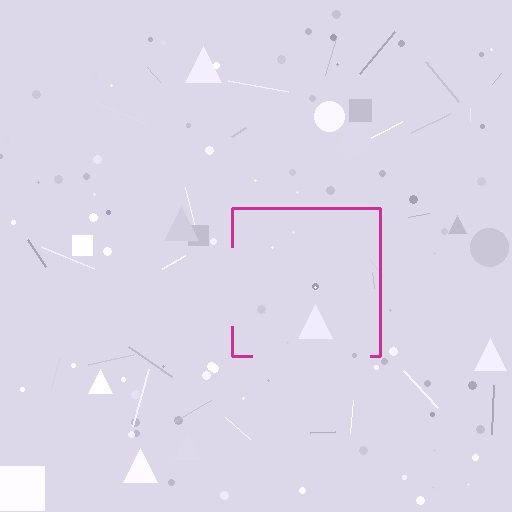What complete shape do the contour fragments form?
The contour fragments form a square.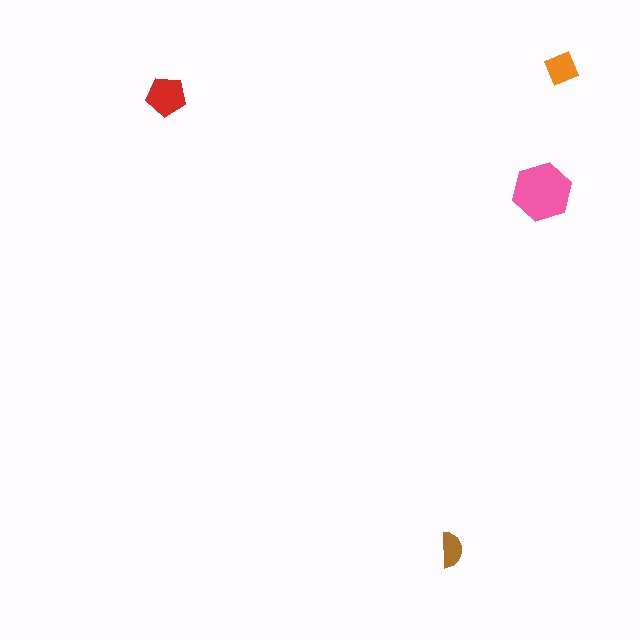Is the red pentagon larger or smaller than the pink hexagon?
Smaller.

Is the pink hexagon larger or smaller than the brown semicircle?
Larger.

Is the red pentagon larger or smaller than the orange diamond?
Larger.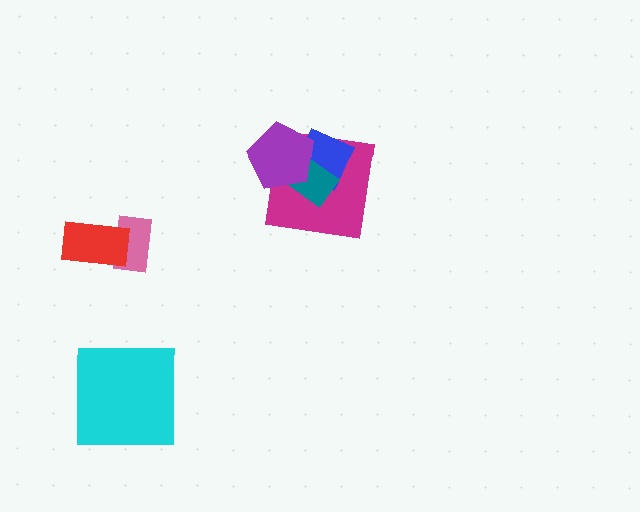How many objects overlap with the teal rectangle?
3 objects overlap with the teal rectangle.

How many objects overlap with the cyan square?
0 objects overlap with the cyan square.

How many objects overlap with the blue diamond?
3 objects overlap with the blue diamond.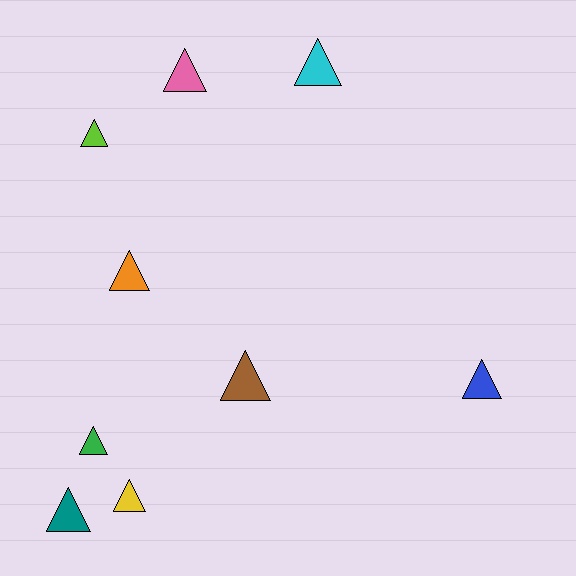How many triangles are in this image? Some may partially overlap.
There are 9 triangles.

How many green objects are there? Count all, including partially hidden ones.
There is 1 green object.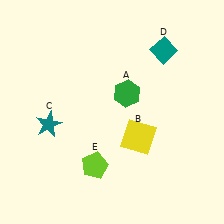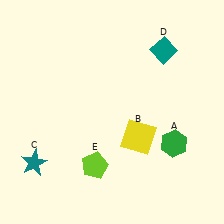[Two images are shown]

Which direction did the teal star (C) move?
The teal star (C) moved down.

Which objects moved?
The objects that moved are: the green hexagon (A), the teal star (C).